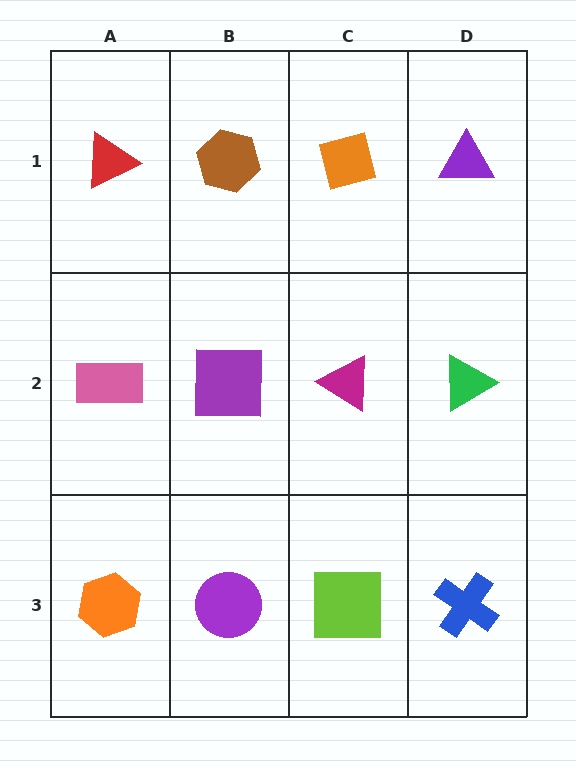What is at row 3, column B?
A purple circle.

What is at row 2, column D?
A green triangle.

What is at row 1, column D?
A purple triangle.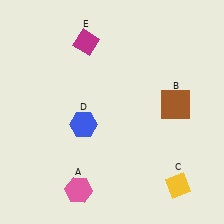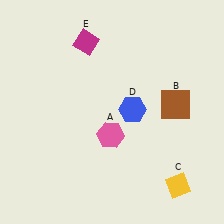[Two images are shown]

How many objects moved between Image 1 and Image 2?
2 objects moved between the two images.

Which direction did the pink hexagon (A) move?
The pink hexagon (A) moved up.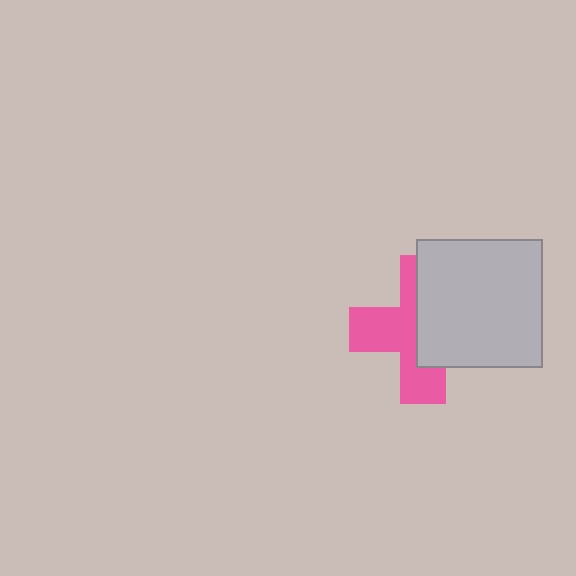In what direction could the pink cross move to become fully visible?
The pink cross could move left. That would shift it out from behind the light gray rectangle entirely.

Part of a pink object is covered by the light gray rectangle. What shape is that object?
It is a cross.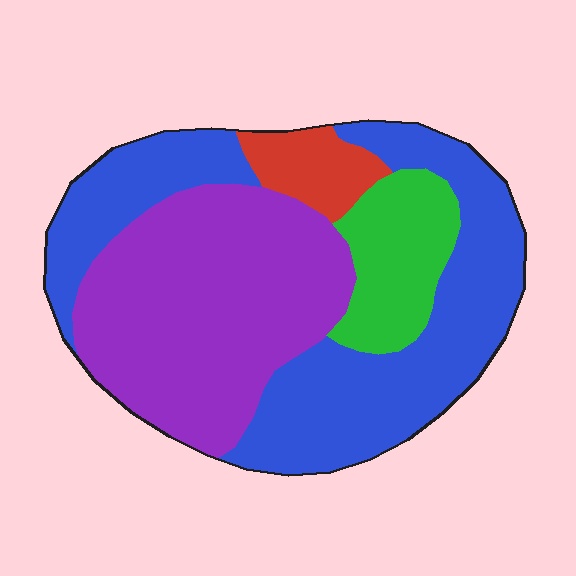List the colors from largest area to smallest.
From largest to smallest: blue, purple, green, red.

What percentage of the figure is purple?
Purple takes up about two fifths (2/5) of the figure.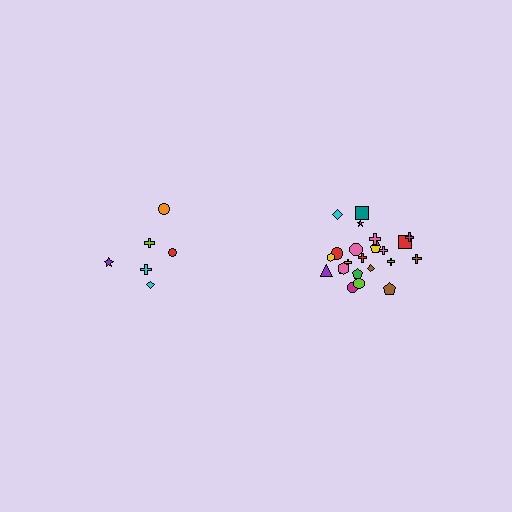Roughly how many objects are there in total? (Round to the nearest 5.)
Roughly 30 objects in total.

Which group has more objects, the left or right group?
The right group.